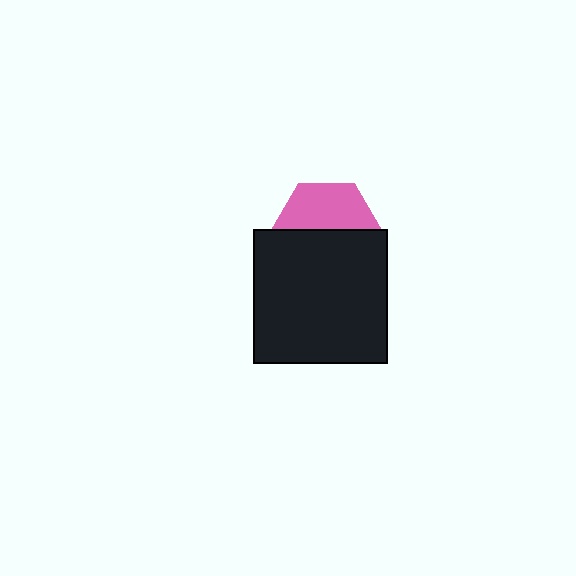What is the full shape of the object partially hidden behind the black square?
The partially hidden object is a pink hexagon.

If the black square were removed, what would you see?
You would see the complete pink hexagon.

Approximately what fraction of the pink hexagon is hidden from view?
Roughly 53% of the pink hexagon is hidden behind the black square.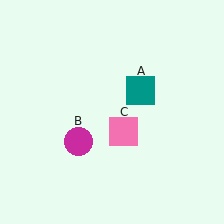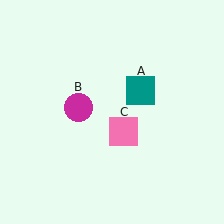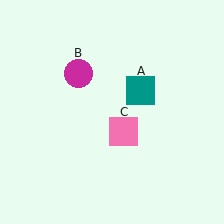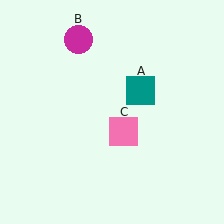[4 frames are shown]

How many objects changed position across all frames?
1 object changed position: magenta circle (object B).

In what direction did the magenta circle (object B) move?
The magenta circle (object B) moved up.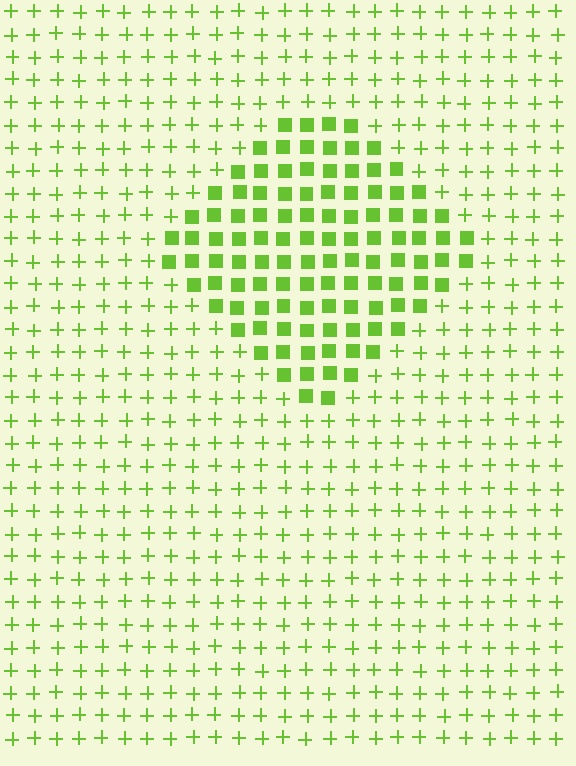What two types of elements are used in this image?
The image uses squares inside the diamond region and plus signs outside it.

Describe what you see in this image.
The image is filled with small lime elements arranged in a uniform grid. A diamond-shaped region contains squares, while the surrounding area contains plus signs. The boundary is defined purely by the change in element shape.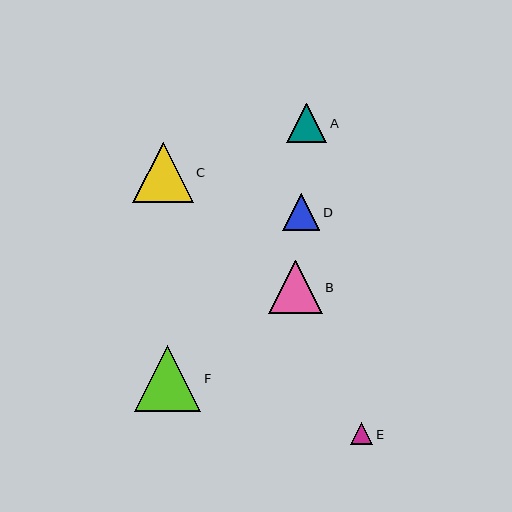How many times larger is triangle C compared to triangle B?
Triangle C is approximately 1.1 times the size of triangle B.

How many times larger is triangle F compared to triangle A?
Triangle F is approximately 1.7 times the size of triangle A.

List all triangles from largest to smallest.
From largest to smallest: F, C, B, A, D, E.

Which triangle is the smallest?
Triangle E is the smallest with a size of approximately 22 pixels.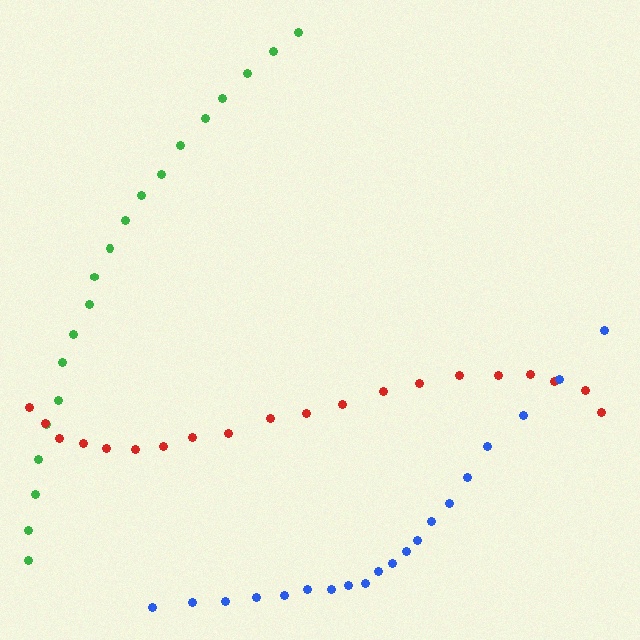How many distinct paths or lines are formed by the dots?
There are 3 distinct paths.